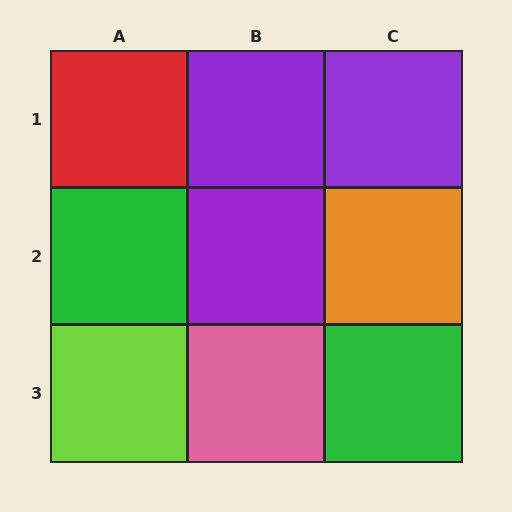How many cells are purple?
3 cells are purple.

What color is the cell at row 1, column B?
Purple.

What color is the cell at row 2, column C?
Orange.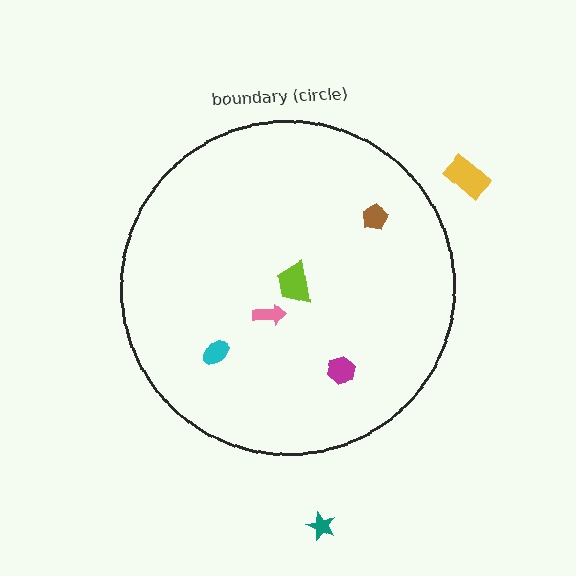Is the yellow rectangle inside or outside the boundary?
Outside.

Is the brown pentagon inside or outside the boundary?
Inside.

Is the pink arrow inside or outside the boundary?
Inside.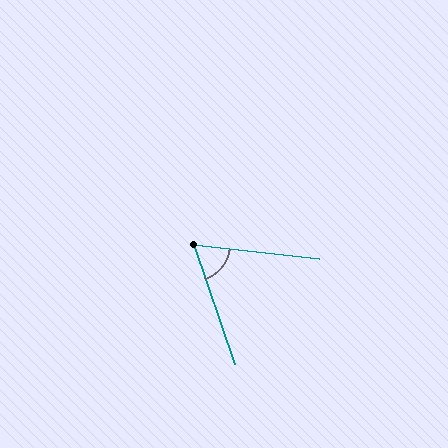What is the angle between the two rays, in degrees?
Approximately 65 degrees.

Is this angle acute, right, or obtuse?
It is acute.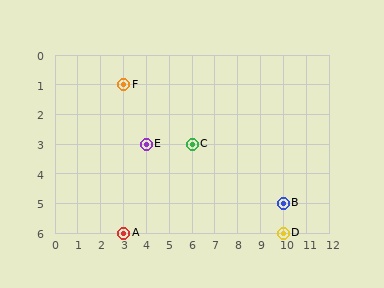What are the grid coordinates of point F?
Point F is at grid coordinates (3, 1).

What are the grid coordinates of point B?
Point B is at grid coordinates (10, 5).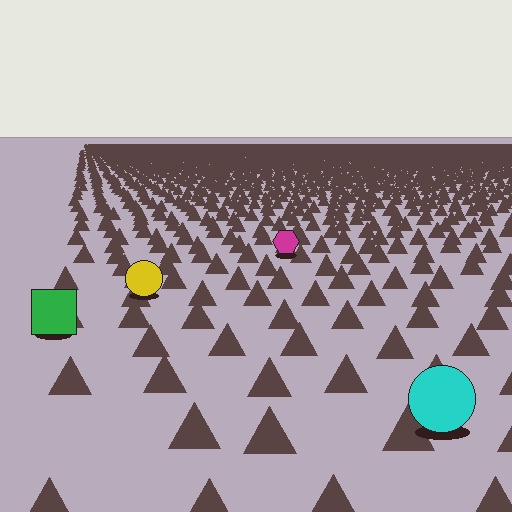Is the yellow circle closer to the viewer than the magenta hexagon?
Yes. The yellow circle is closer — you can tell from the texture gradient: the ground texture is coarser near it.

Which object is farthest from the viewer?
The magenta hexagon is farthest from the viewer. It appears smaller and the ground texture around it is denser.